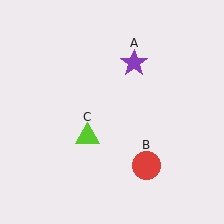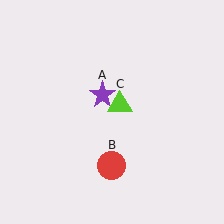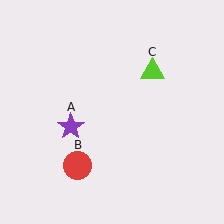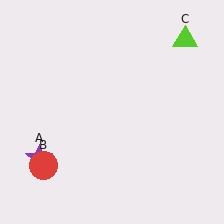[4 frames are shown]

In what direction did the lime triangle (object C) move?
The lime triangle (object C) moved up and to the right.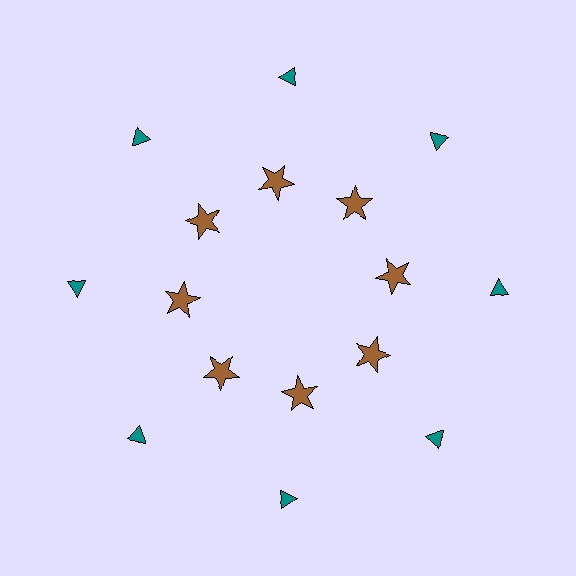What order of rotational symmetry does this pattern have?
This pattern has 8-fold rotational symmetry.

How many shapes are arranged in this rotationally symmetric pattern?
There are 16 shapes, arranged in 8 groups of 2.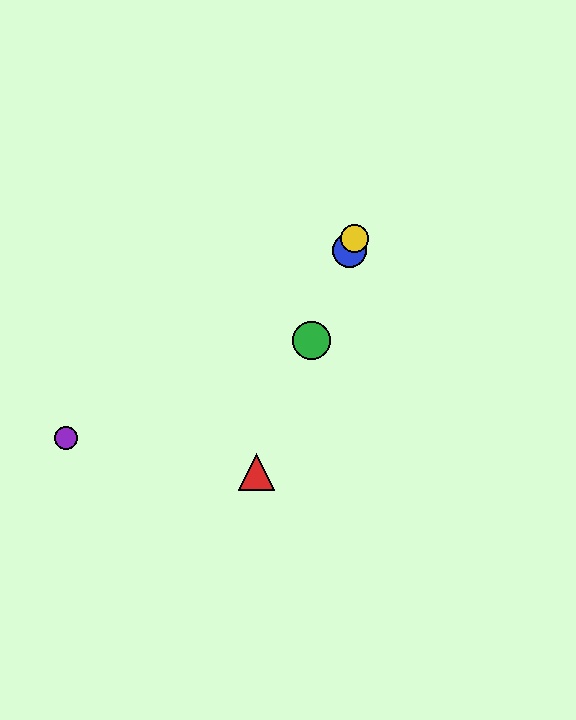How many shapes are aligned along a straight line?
4 shapes (the red triangle, the blue circle, the green circle, the yellow circle) are aligned along a straight line.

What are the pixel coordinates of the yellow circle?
The yellow circle is at (355, 239).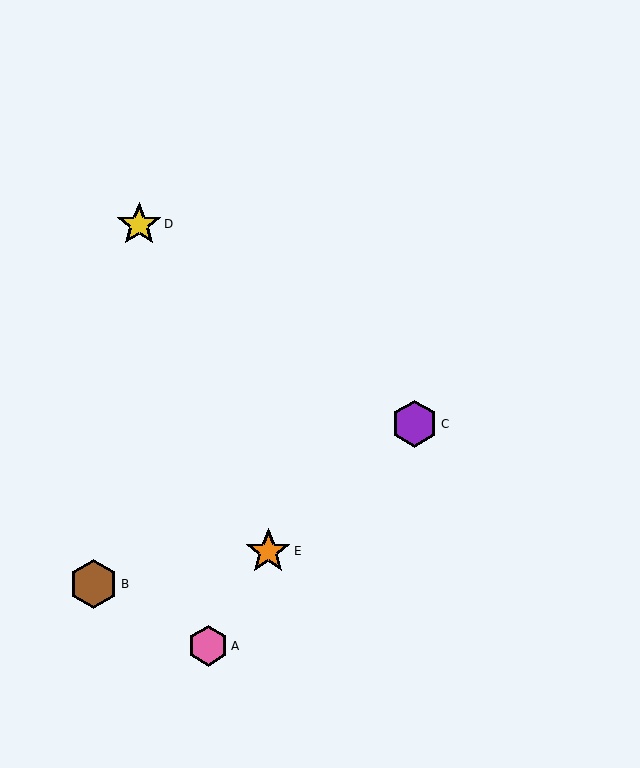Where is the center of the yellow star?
The center of the yellow star is at (139, 224).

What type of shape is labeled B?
Shape B is a brown hexagon.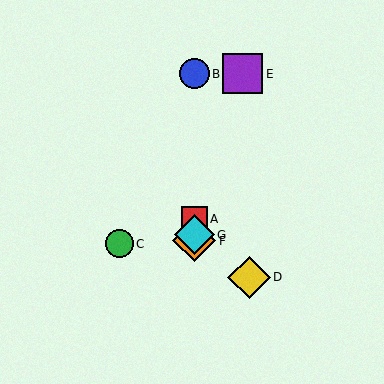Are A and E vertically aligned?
No, A is at x≈194 and E is at x≈243.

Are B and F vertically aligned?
Yes, both are at x≈194.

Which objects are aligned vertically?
Objects A, B, F, G are aligned vertically.